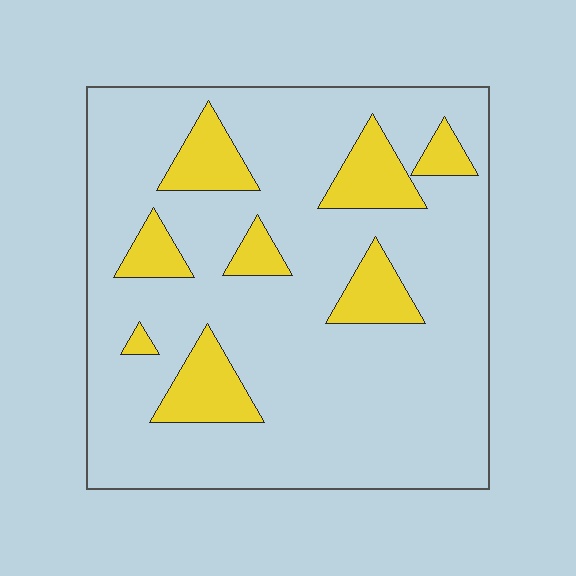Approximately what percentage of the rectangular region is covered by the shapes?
Approximately 15%.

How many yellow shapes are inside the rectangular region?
8.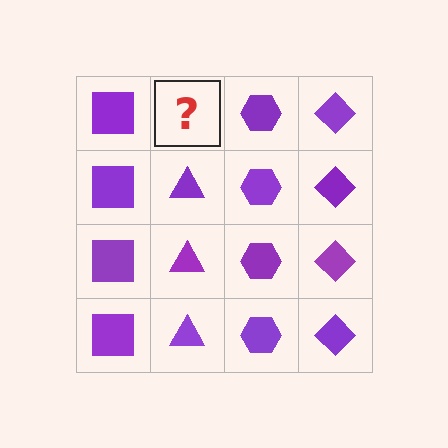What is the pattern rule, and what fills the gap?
The rule is that each column has a consistent shape. The gap should be filled with a purple triangle.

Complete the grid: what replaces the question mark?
The question mark should be replaced with a purple triangle.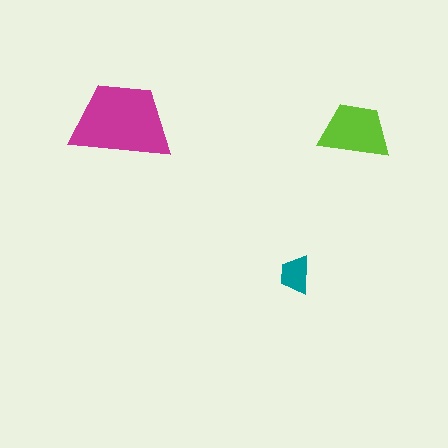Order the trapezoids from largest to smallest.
the magenta one, the lime one, the teal one.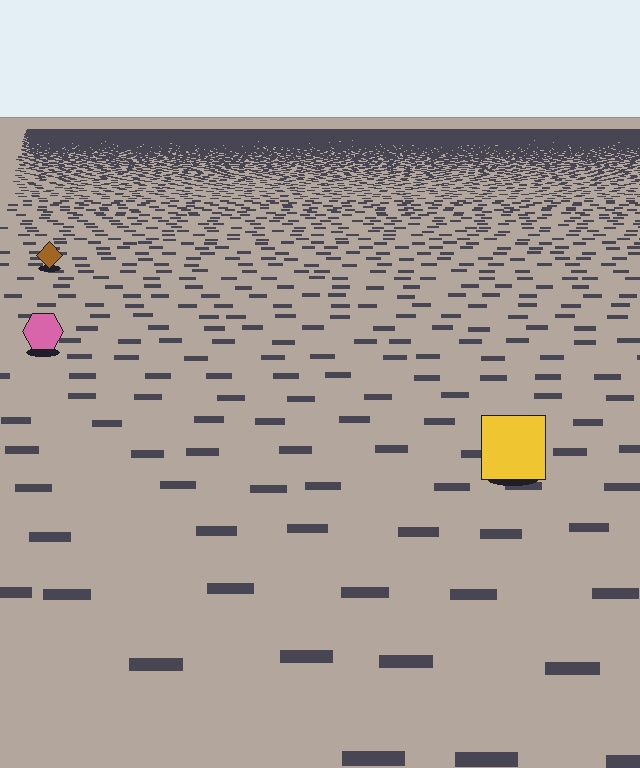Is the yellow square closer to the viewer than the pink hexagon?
Yes. The yellow square is closer — you can tell from the texture gradient: the ground texture is coarser near it.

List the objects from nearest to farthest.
From nearest to farthest: the yellow square, the pink hexagon, the brown diamond.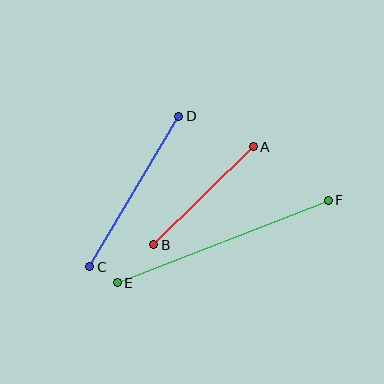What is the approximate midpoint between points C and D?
The midpoint is at approximately (134, 192) pixels.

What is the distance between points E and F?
The distance is approximately 226 pixels.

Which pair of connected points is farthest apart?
Points E and F are farthest apart.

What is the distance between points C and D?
The distance is approximately 175 pixels.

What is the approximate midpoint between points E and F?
The midpoint is at approximately (223, 241) pixels.